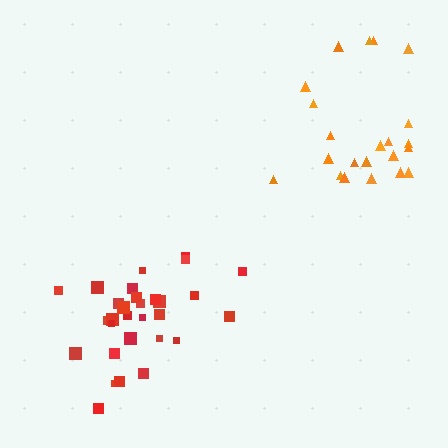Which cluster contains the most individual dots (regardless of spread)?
Red (30).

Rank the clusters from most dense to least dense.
red, orange.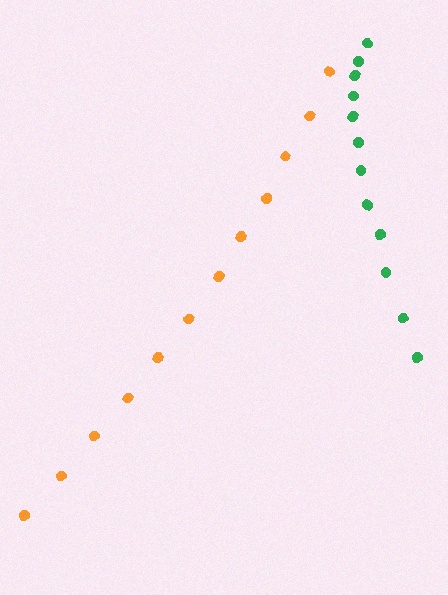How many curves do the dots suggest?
There are 2 distinct paths.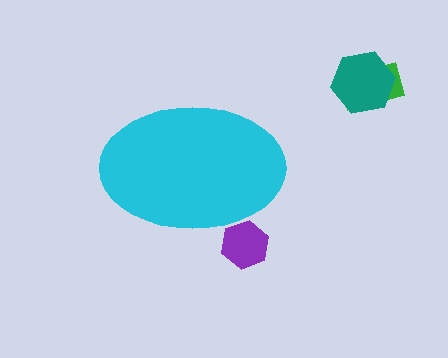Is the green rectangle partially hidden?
No, the green rectangle is fully visible.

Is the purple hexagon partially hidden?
Yes, the purple hexagon is partially hidden behind the cyan ellipse.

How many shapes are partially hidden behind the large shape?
1 shape is partially hidden.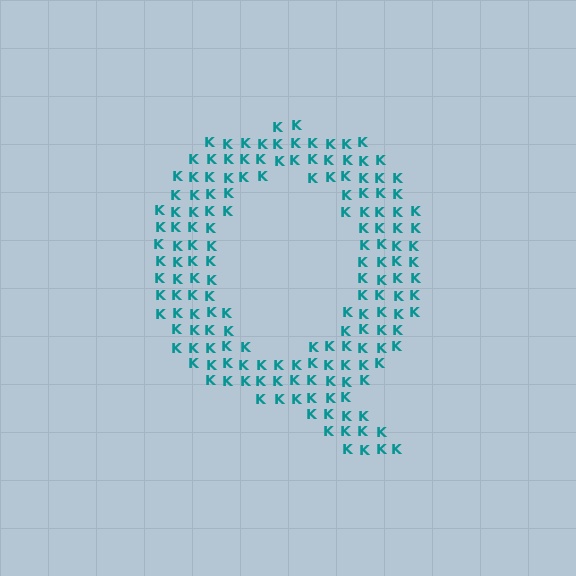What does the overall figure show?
The overall figure shows the letter Q.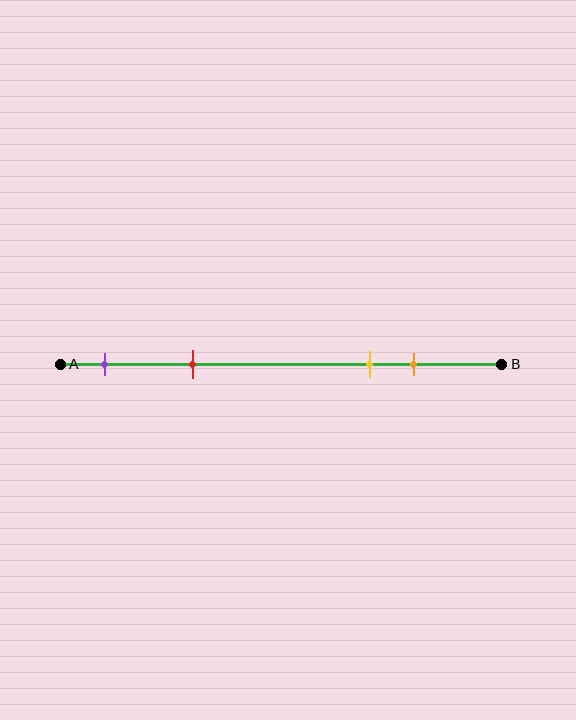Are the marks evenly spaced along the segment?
No, the marks are not evenly spaced.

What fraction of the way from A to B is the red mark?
The red mark is approximately 30% (0.3) of the way from A to B.